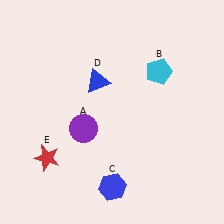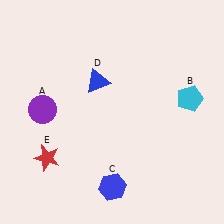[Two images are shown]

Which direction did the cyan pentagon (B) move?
The cyan pentagon (B) moved right.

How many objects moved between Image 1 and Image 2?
2 objects moved between the two images.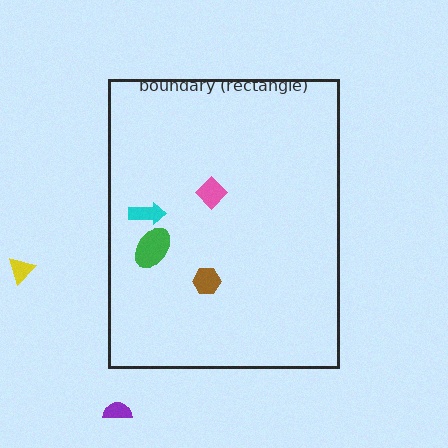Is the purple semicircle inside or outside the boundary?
Outside.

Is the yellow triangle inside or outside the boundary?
Outside.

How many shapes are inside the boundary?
4 inside, 2 outside.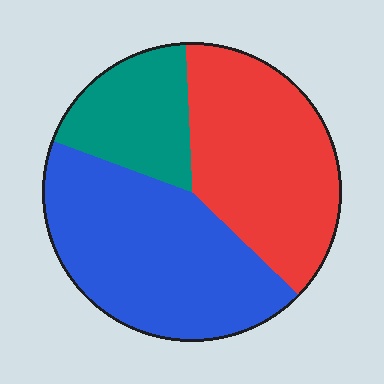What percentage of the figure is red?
Red covers 38% of the figure.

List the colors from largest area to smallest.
From largest to smallest: blue, red, teal.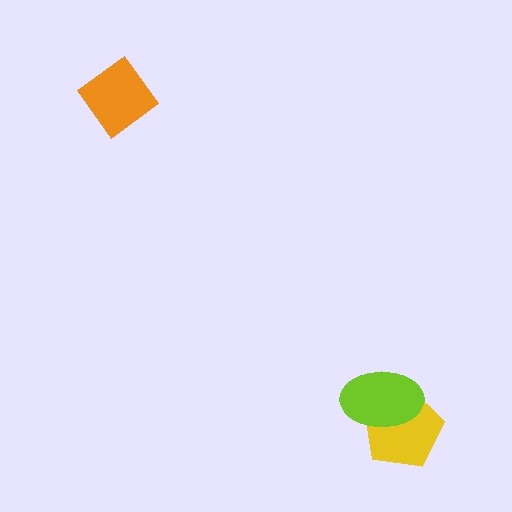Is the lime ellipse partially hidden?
No, no other shape covers it.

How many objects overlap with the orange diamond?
0 objects overlap with the orange diamond.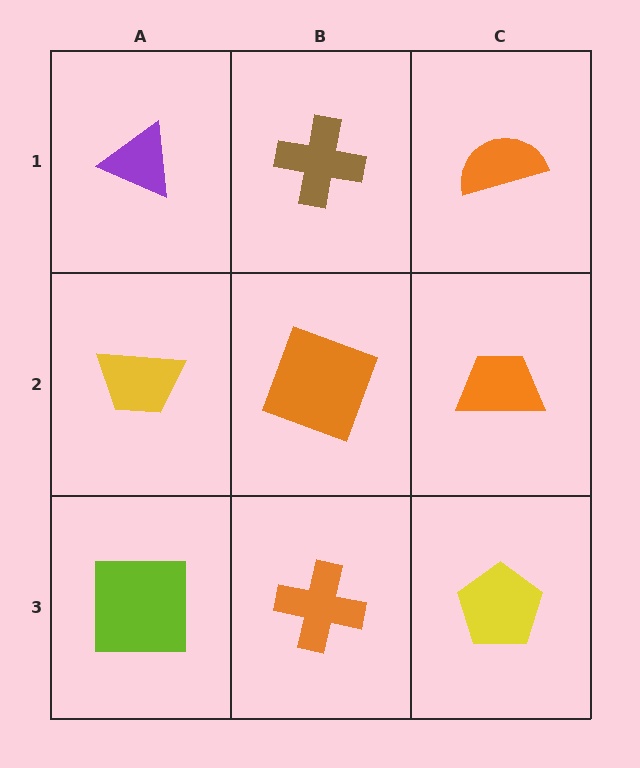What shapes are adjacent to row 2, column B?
A brown cross (row 1, column B), an orange cross (row 3, column B), a yellow trapezoid (row 2, column A), an orange trapezoid (row 2, column C).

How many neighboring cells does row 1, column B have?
3.